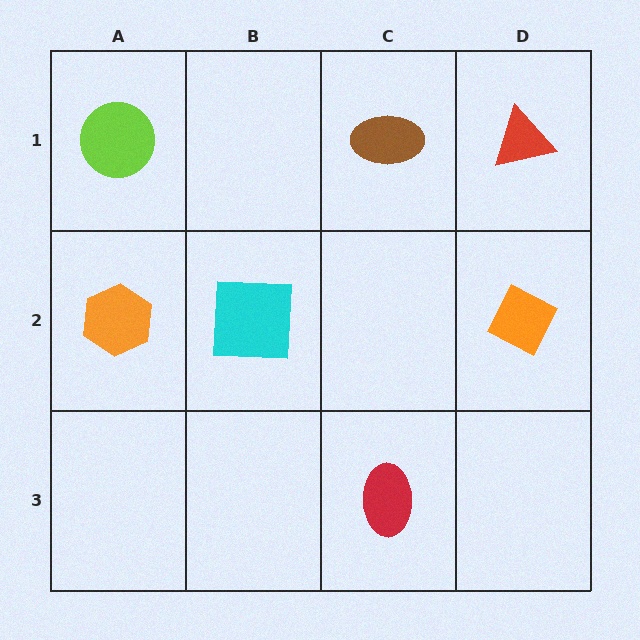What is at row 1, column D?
A red triangle.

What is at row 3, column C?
A red ellipse.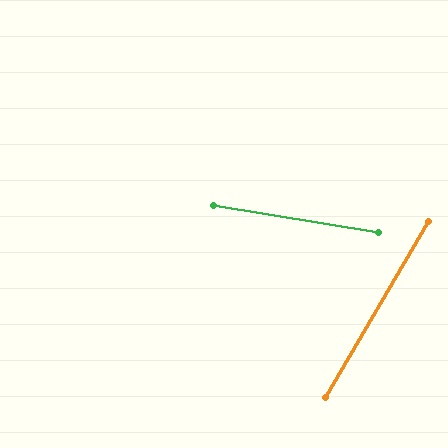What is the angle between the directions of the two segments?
Approximately 69 degrees.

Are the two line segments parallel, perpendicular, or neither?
Neither parallel nor perpendicular — they differ by about 69°.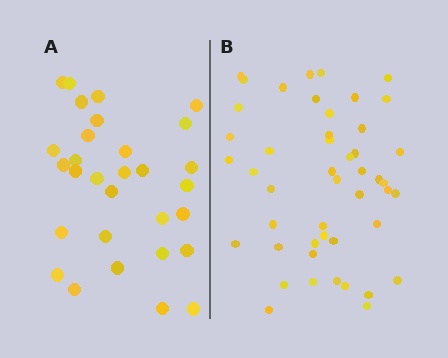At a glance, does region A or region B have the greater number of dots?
Region B (the right region) has more dots.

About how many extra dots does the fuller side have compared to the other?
Region B has approximately 15 more dots than region A.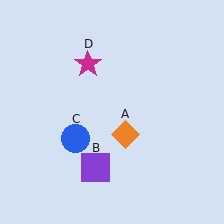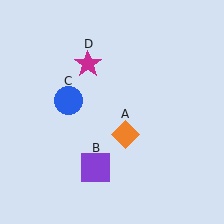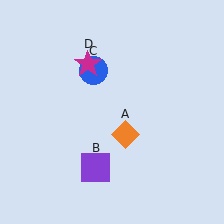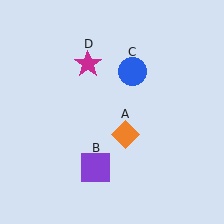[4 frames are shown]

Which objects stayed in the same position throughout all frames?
Orange diamond (object A) and purple square (object B) and magenta star (object D) remained stationary.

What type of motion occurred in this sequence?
The blue circle (object C) rotated clockwise around the center of the scene.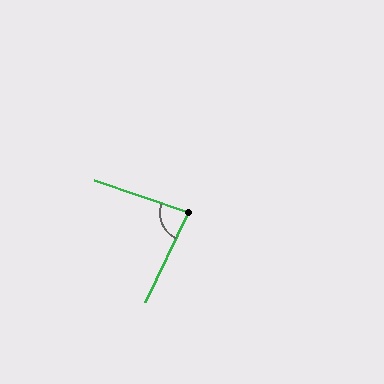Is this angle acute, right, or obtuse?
It is acute.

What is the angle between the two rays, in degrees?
Approximately 84 degrees.